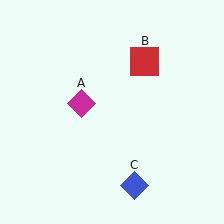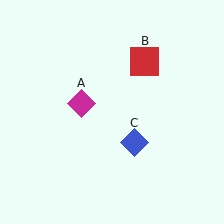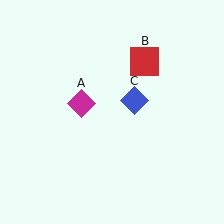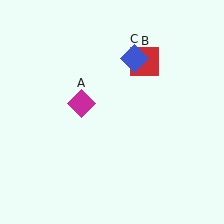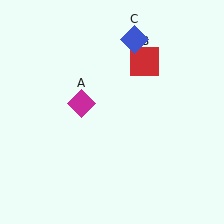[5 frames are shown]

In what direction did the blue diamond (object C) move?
The blue diamond (object C) moved up.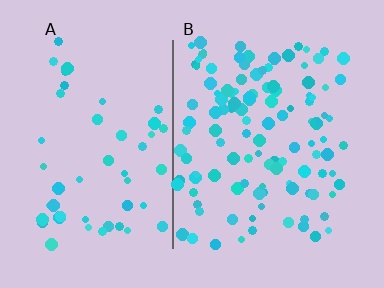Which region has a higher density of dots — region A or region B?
B (the right).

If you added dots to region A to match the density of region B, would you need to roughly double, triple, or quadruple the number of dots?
Approximately double.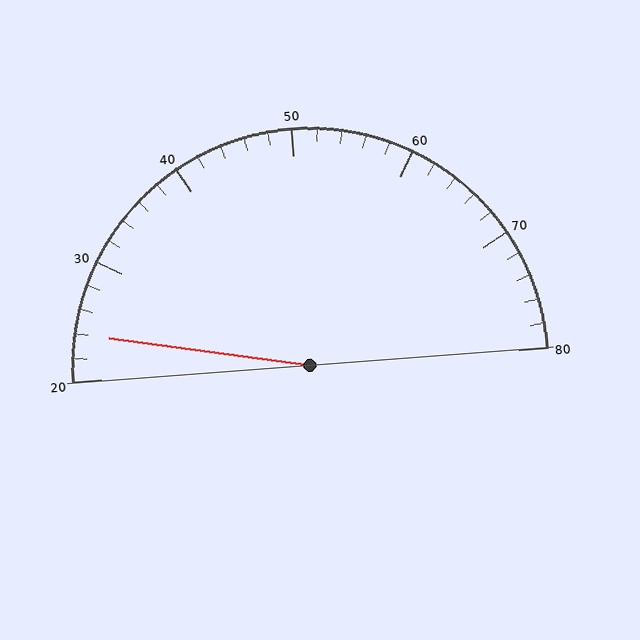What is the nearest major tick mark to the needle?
The nearest major tick mark is 20.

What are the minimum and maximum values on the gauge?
The gauge ranges from 20 to 80.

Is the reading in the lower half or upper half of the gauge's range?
The reading is in the lower half of the range (20 to 80).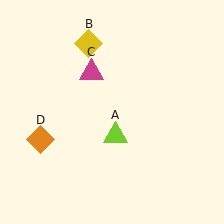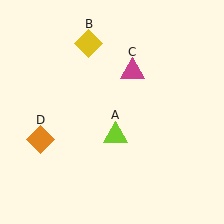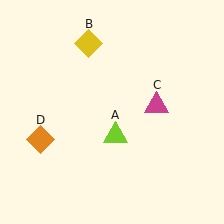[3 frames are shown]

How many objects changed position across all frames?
1 object changed position: magenta triangle (object C).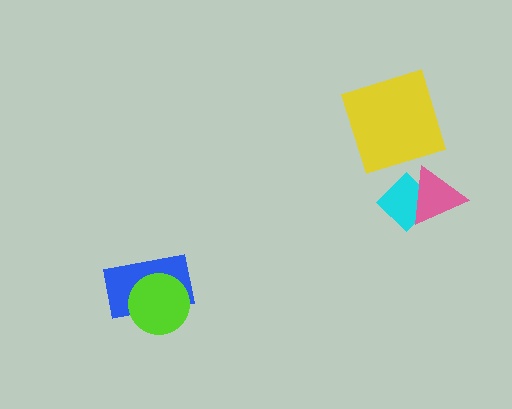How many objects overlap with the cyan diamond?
1 object overlaps with the cyan diamond.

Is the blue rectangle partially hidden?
Yes, it is partially covered by another shape.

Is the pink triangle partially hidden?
No, no other shape covers it.